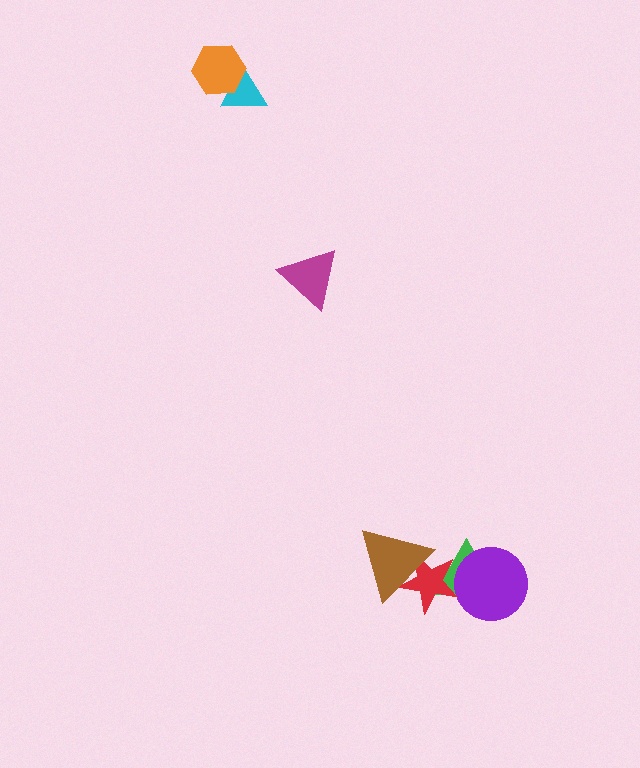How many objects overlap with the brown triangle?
1 object overlaps with the brown triangle.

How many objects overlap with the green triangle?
2 objects overlap with the green triangle.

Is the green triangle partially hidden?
Yes, it is partially covered by another shape.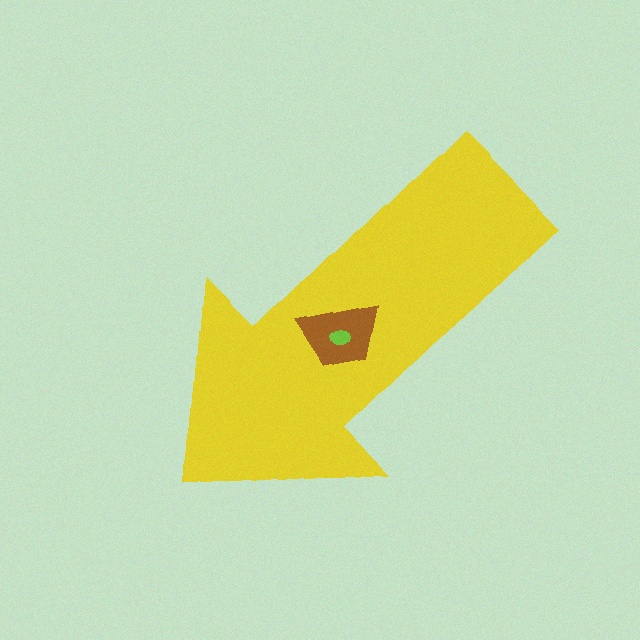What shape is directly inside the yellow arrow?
The brown trapezoid.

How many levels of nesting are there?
3.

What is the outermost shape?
The yellow arrow.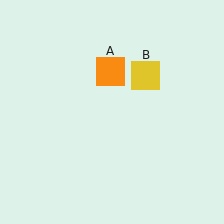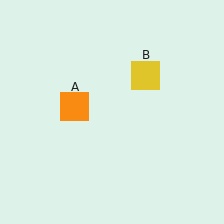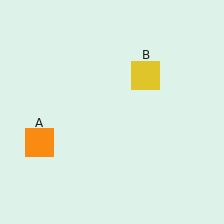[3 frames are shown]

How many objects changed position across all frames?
1 object changed position: orange square (object A).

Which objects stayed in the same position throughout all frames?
Yellow square (object B) remained stationary.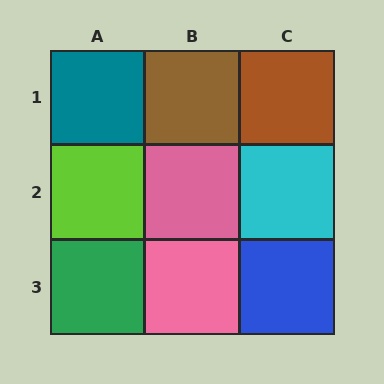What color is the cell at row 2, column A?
Lime.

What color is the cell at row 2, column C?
Cyan.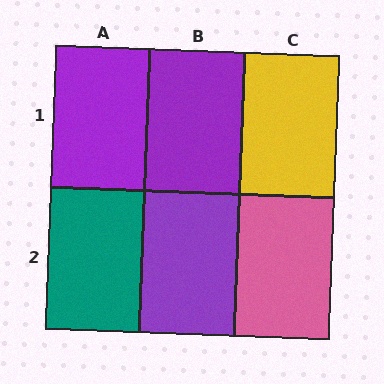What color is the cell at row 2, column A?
Teal.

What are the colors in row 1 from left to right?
Purple, purple, yellow.